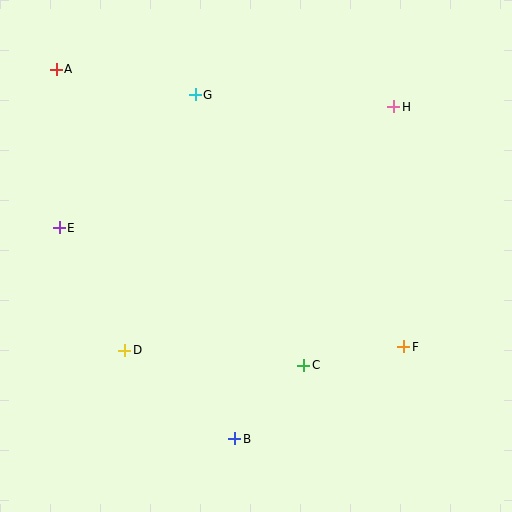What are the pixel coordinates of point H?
Point H is at (394, 107).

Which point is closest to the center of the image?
Point C at (304, 365) is closest to the center.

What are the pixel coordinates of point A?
Point A is at (56, 69).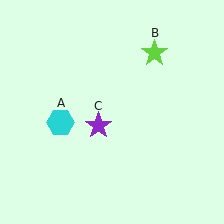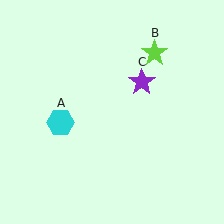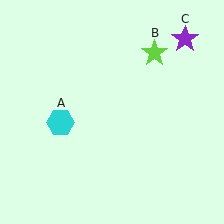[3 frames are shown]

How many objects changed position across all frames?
1 object changed position: purple star (object C).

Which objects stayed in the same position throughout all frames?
Cyan hexagon (object A) and lime star (object B) remained stationary.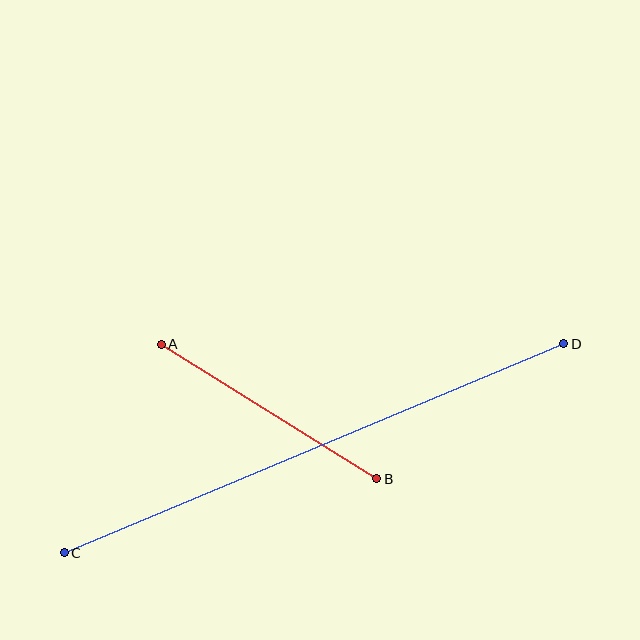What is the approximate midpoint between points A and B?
The midpoint is at approximately (269, 411) pixels.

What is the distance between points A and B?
The distance is approximately 254 pixels.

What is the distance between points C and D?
The distance is approximately 542 pixels.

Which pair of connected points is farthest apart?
Points C and D are farthest apart.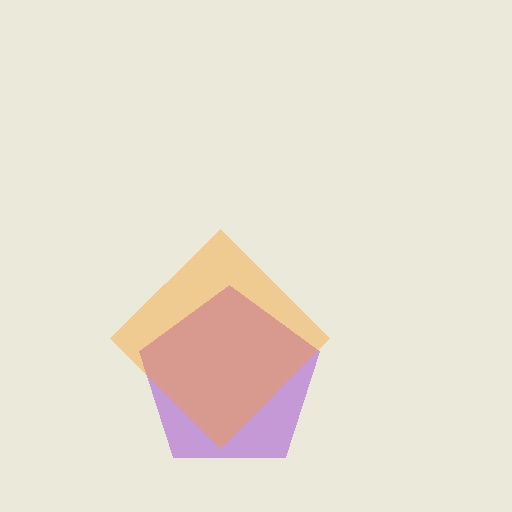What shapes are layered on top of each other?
The layered shapes are: a purple pentagon, an orange diamond.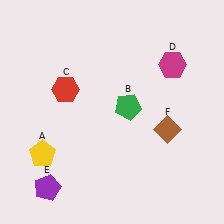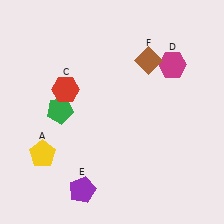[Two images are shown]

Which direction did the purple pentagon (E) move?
The purple pentagon (E) moved right.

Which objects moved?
The objects that moved are: the green pentagon (B), the purple pentagon (E), the brown diamond (F).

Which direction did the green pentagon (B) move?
The green pentagon (B) moved left.